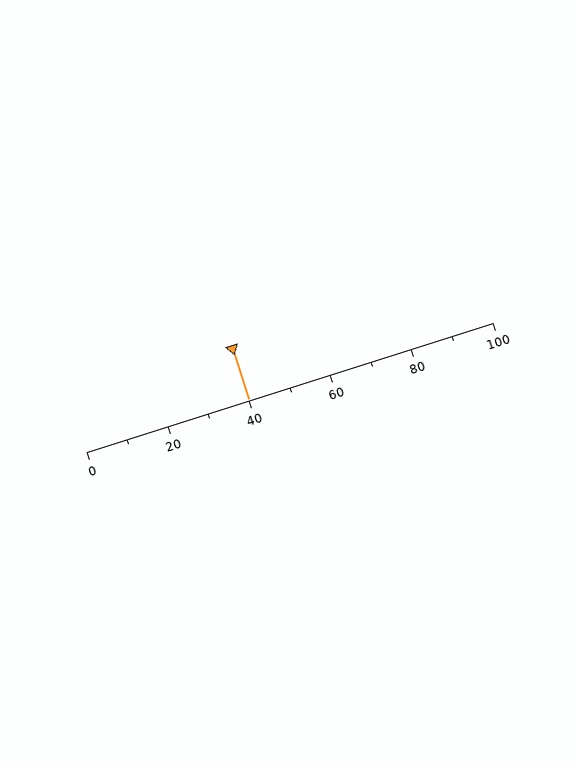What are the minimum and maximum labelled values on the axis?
The axis runs from 0 to 100.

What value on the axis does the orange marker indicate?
The marker indicates approximately 40.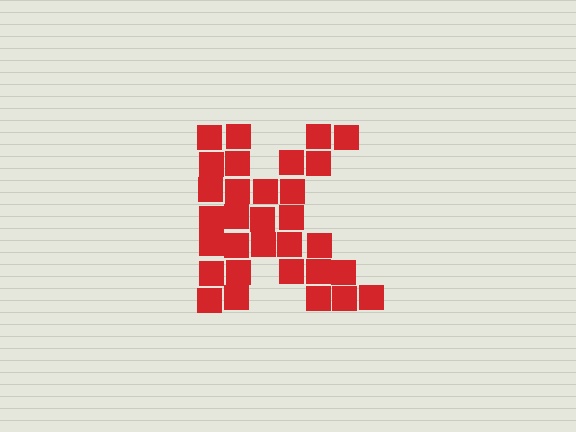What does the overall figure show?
The overall figure shows the letter K.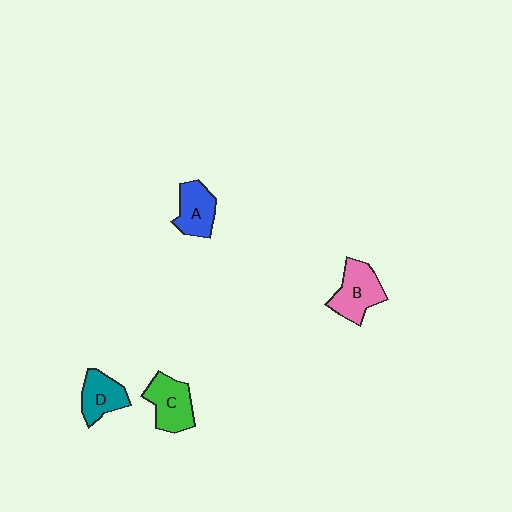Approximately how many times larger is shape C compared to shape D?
Approximately 1.2 times.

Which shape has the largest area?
Shape B (pink).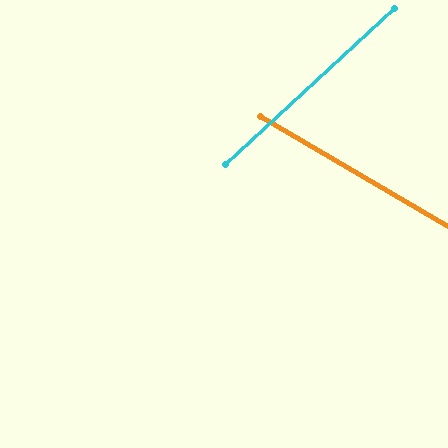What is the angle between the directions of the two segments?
Approximately 73 degrees.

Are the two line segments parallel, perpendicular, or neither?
Neither parallel nor perpendicular — they differ by about 73°.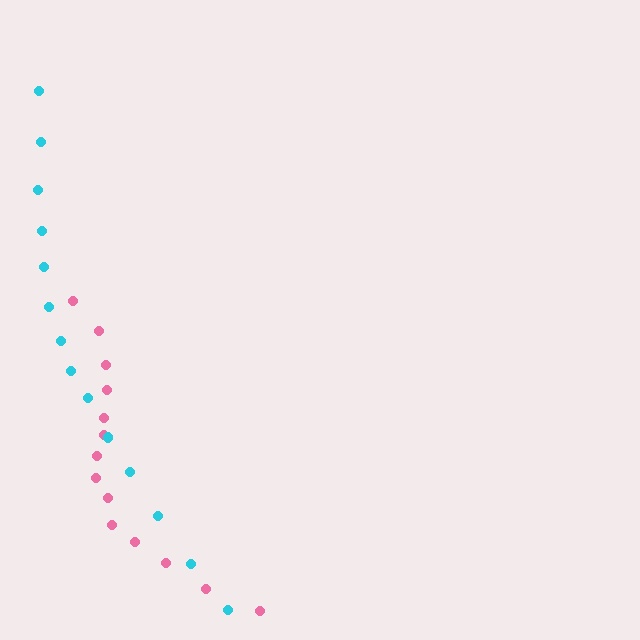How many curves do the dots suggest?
There are 2 distinct paths.